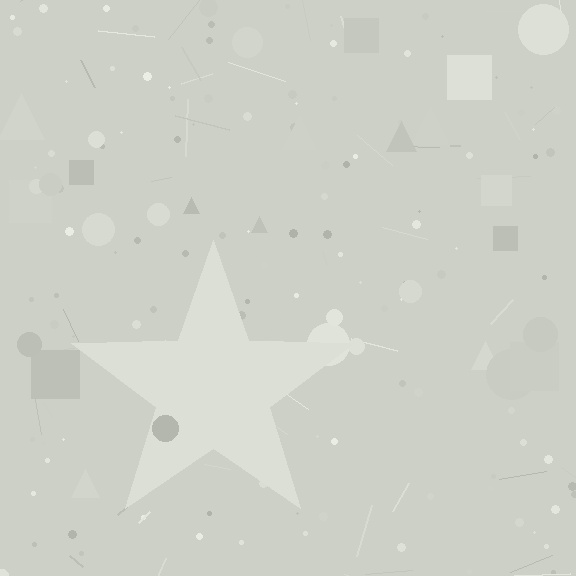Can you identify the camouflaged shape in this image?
The camouflaged shape is a star.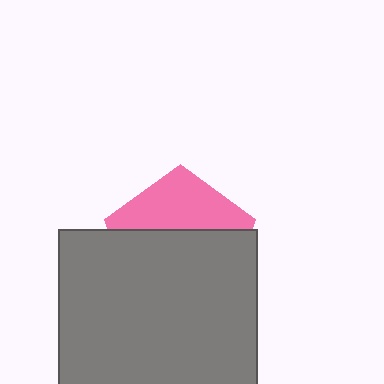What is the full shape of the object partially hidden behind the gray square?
The partially hidden object is a pink pentagon.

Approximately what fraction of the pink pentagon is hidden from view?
Roughly 63% of the pink pentagon is hidden behind the gray square.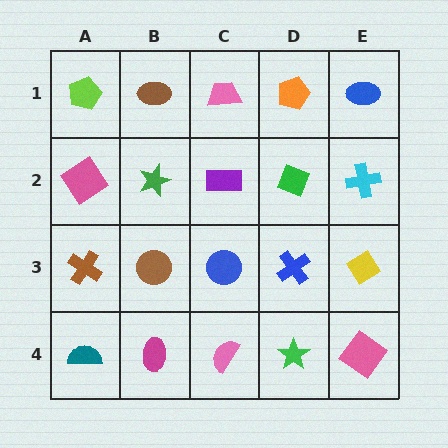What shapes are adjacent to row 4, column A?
A brown cross (row 3, column A), a magenta ellipse (row 4, column B).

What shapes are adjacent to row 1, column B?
A green star (row 2, column B), a lime pentagon (row 1, column A), a pink trapezoid (row 1, column C).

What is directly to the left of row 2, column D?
A purple rectangle.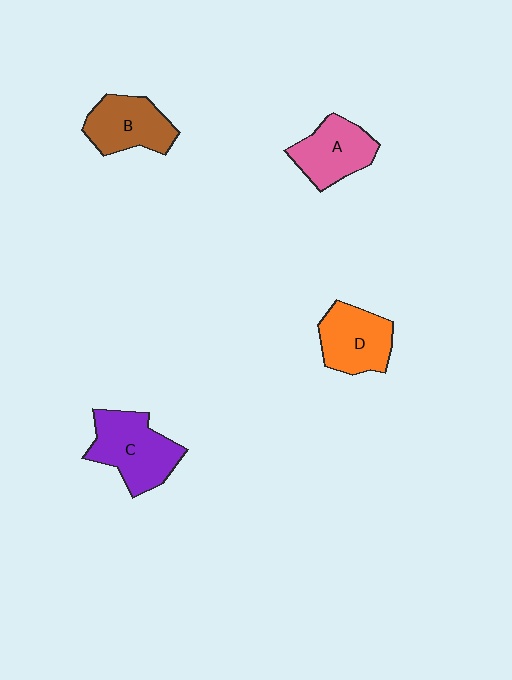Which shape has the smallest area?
Shape A (pink).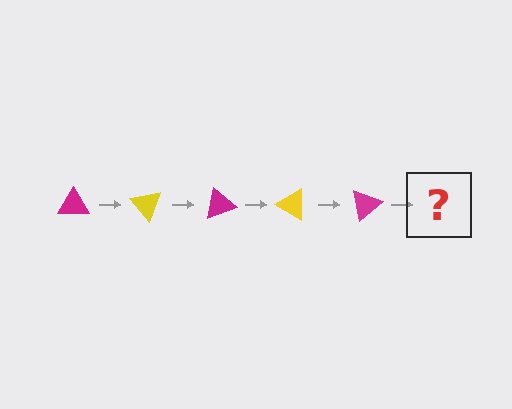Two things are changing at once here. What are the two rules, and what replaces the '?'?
The two rules are that it rotates 50 degrees each step and the color cycles through magenta and yellow. The '?' should be a yellow triangle, rotated 250 degrees from the start.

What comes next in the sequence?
The next element should be a yellow triangle, rotated 250 degrees from the start.